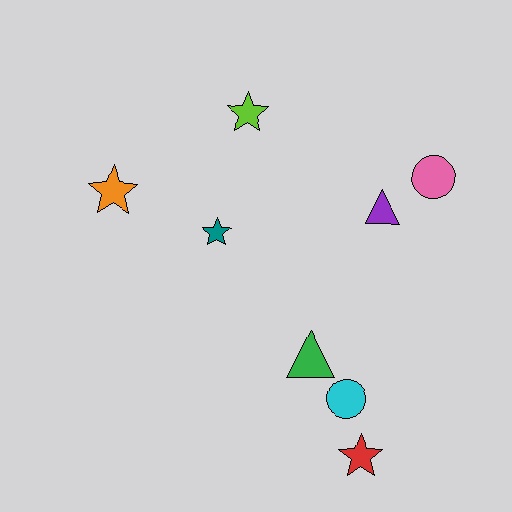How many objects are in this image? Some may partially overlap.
There are 8 objects.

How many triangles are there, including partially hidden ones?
There are 2 triangles.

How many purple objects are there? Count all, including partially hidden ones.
There is 1 purple object.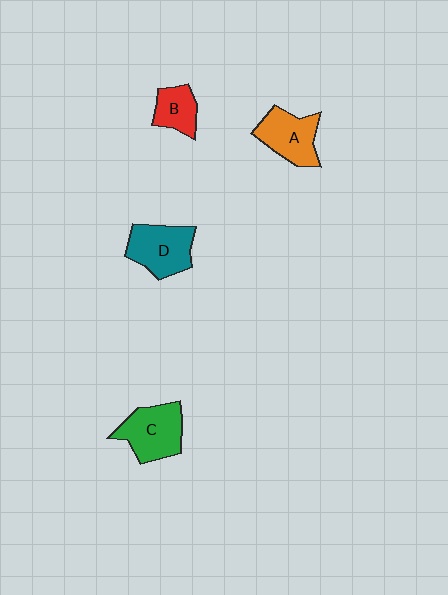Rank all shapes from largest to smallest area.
From largest to smallest: C (green), D (teal), A (orange), B (red).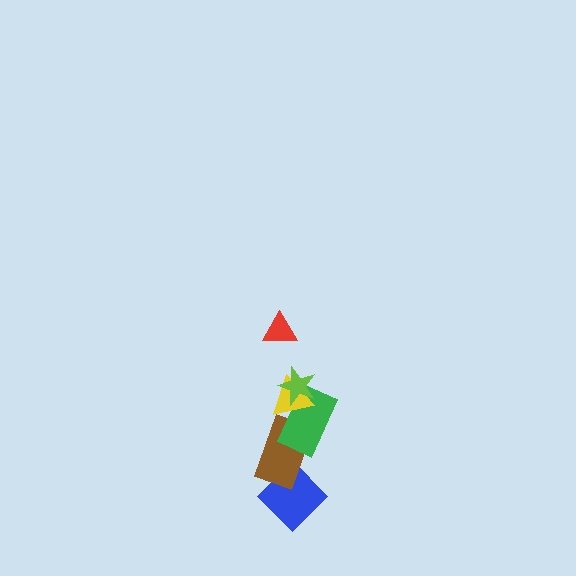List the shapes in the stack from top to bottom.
From top to bottom: the red triangle, the lime star, the yellow triangle, the green rectangle, the brown rectangle, the blue diamond.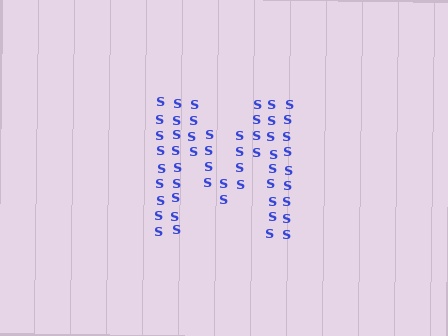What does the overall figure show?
The overall figure shows the letter M.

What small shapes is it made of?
It is made of small letter S's.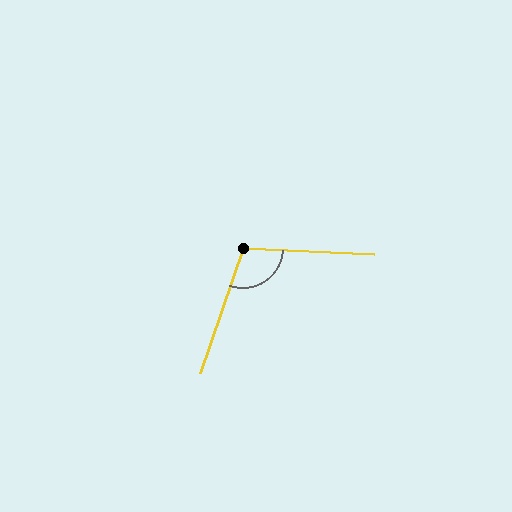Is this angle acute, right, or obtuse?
It is obtuse.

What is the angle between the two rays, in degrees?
Approximately 106 degrees.